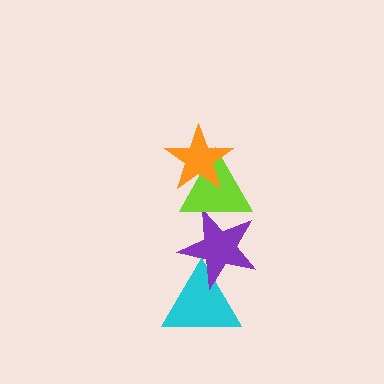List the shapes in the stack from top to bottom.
From top to bottom: the orange star, the lime triangle, the purple star, the cyan triangle.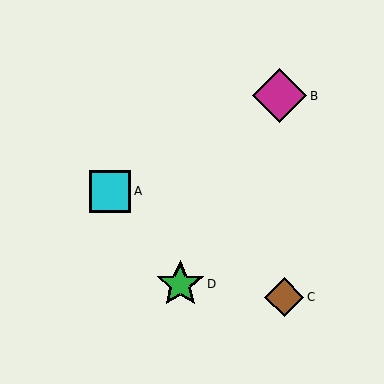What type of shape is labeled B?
Shape B is a magenta diamond.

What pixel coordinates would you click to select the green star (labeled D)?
Click at (180, 284) to select the green star D.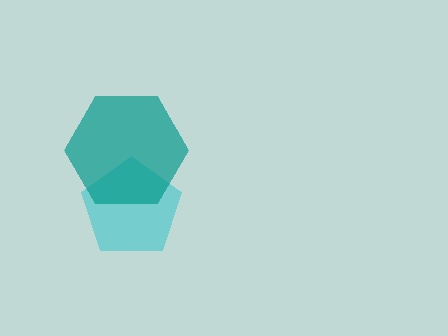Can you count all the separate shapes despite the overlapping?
Yes, there are 2 separate shapes.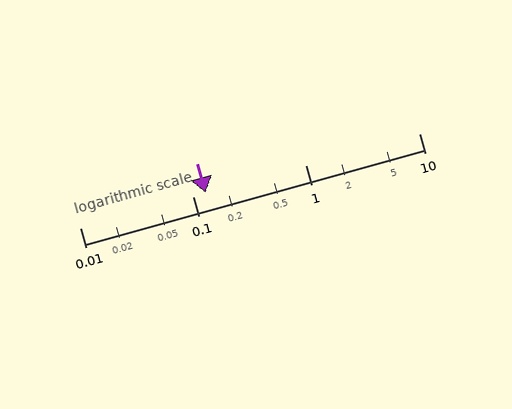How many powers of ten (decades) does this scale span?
The scale spans 3 decades, from 0.01 to 10.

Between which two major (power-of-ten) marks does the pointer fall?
The pointer is between 0.1 and 1.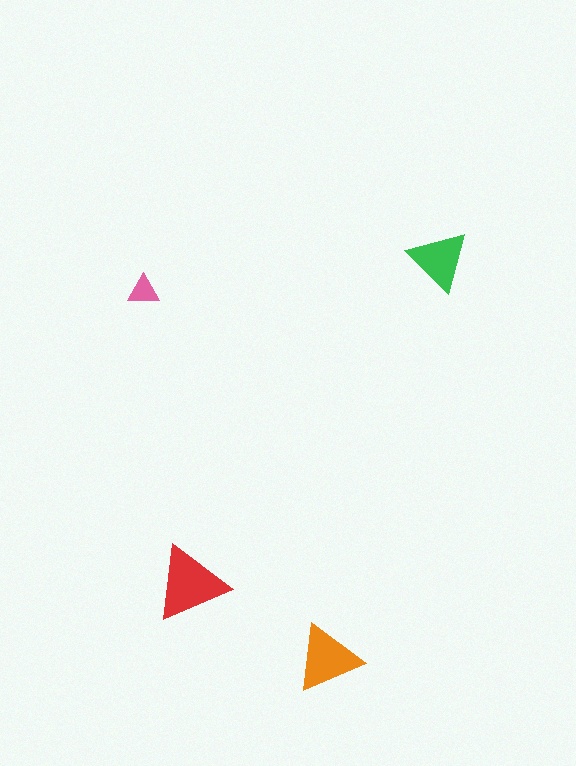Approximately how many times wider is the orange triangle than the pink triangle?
About 2 times wider.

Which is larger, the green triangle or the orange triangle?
The orange one.